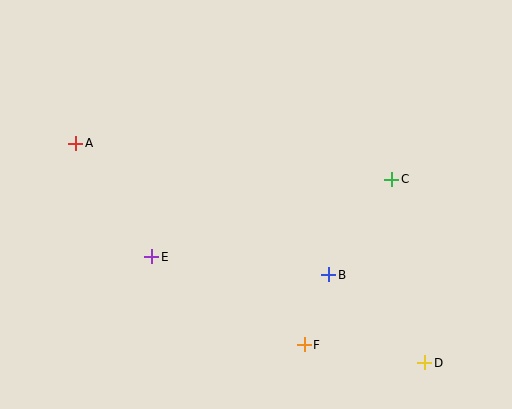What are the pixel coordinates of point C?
Point C is at (392, 179).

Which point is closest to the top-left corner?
Point A is closest to the top-left corner.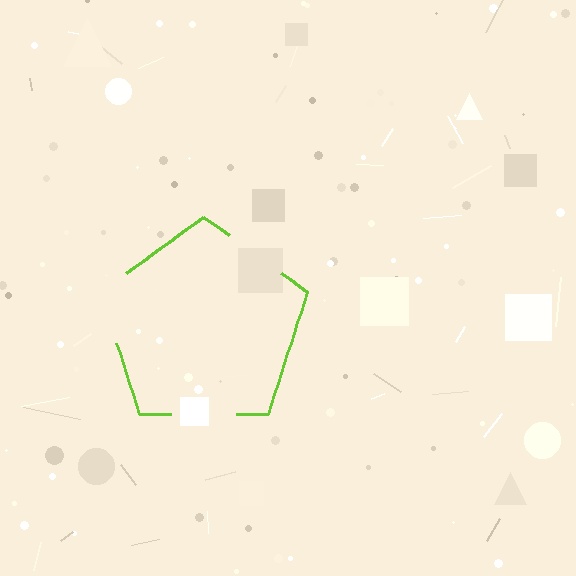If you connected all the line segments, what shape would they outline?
They would outline a pentagon.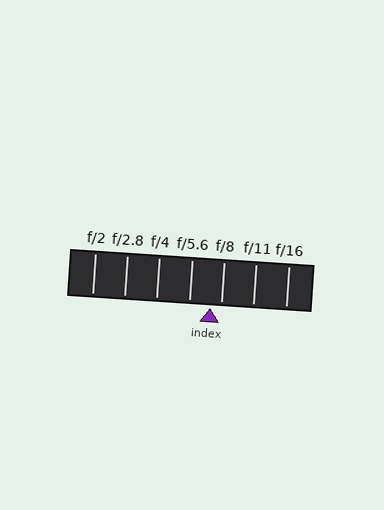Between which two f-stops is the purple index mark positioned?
The index mark is between f/5.6 and f/8.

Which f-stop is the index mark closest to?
The index mark is closest to f/8.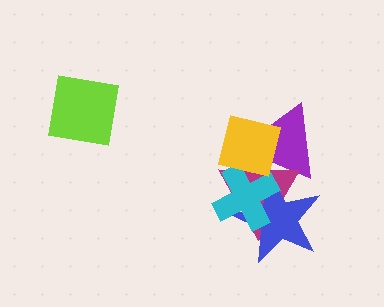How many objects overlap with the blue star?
3 objects overlap with the blue star.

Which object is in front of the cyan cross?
The yellow square is in front of the cyan cross.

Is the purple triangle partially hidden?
Yes, it is partially covered by another shape.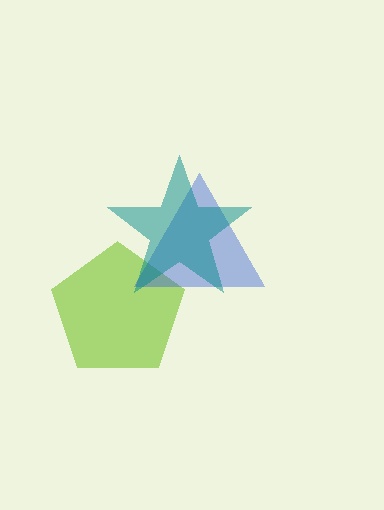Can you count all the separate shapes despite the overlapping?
Yes, there are 3 separate shapes.